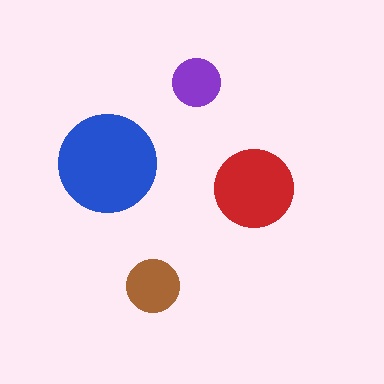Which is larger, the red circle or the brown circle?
The red one.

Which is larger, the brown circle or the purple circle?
The brown one.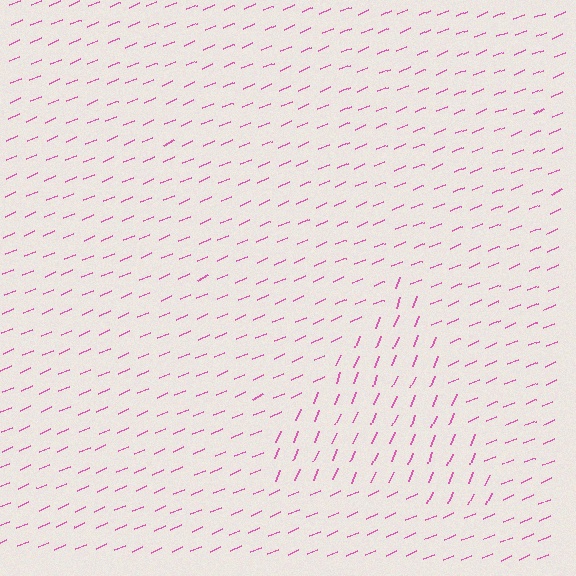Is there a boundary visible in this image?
Yes, there is a texture boundary formed by a change in line orientation.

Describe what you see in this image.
The image is filled with small pink line segments. A triangle region in the image has lines oriented differently from the surrounding lines, creating a visible texture boundary.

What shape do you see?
I see a triangle.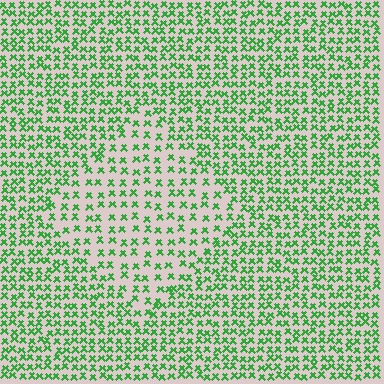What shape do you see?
I see a diamond.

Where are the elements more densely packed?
The elements are more densely packed outside the diamond boundary.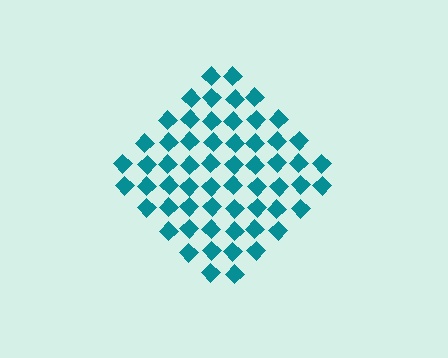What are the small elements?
The small elements are diamonds.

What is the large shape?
The large shape is a diamond.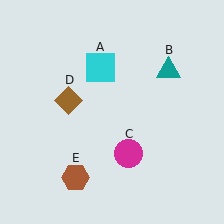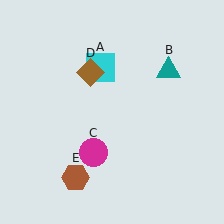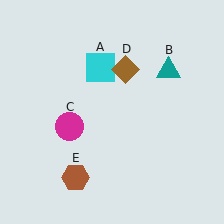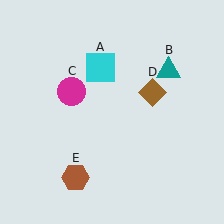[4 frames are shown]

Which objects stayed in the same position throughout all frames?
Cyan square (object A) and teal triangle (object B) and brown hexagon (object E) remained stationary.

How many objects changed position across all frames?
2 objects changed position: magenta circle (object C), brown diamond (object D).